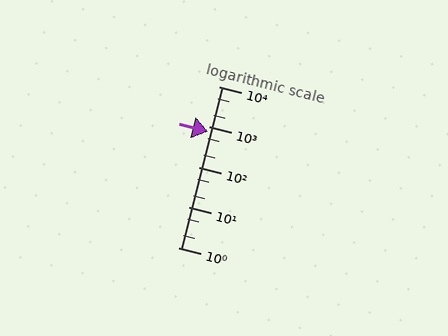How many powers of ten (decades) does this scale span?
The scale spans 4 decades, from 1 to 10000.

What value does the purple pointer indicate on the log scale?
The pointer indicates approximately 770.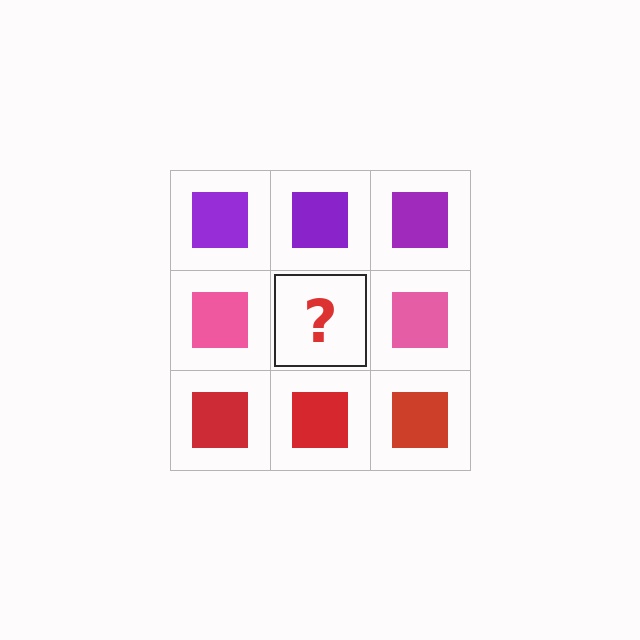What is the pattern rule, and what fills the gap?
The rule is that each row has a consistent color. The gap should be filled with a pink square.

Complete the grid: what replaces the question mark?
The question mark should be replaced with a pink square.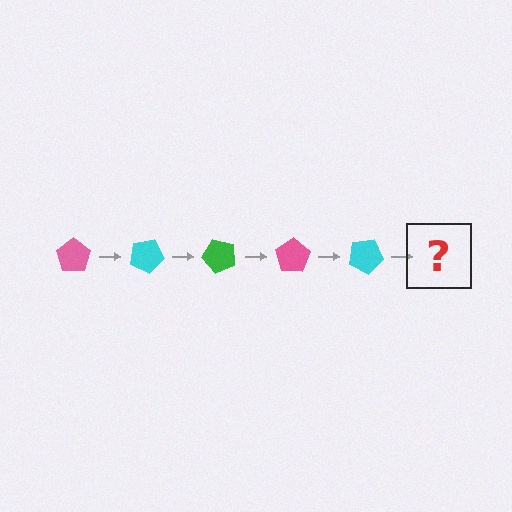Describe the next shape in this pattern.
It should be a green pentagon, rotated 125 degrees from the start.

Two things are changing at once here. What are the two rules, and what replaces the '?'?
The two rules are that it rotates 25 degrees each step and the color cycles through pink, cyan, and green. The '?' should be a green pentagon, rotated 125 degrees from the start.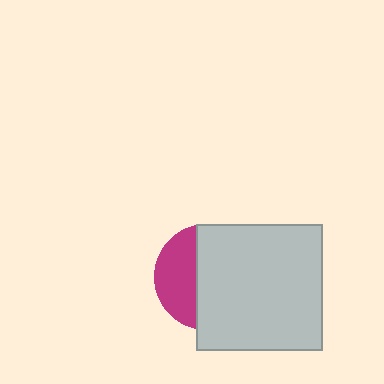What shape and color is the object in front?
The object in front is a light gray square.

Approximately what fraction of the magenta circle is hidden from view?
Roughly 63% of the magenta circle is hidden behind the light gray square.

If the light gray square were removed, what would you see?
You would see the complete magenta circle.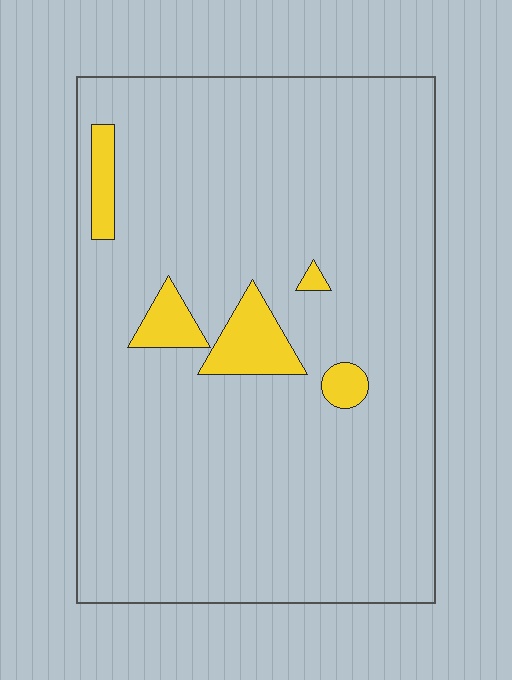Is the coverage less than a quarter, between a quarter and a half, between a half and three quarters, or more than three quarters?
Less than a quarter.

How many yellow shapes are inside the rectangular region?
5.